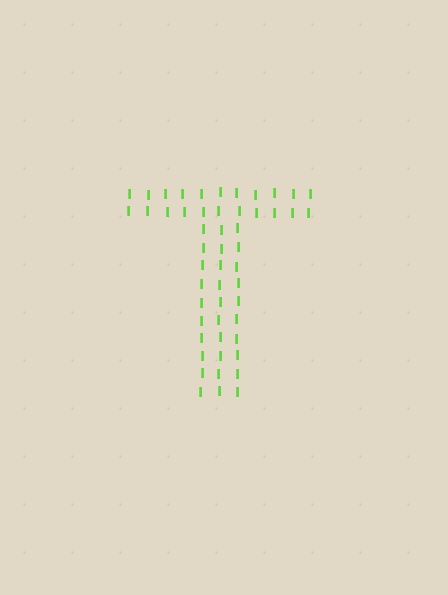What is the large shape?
The large shape is the letter T.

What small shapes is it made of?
It is made of small letter I's.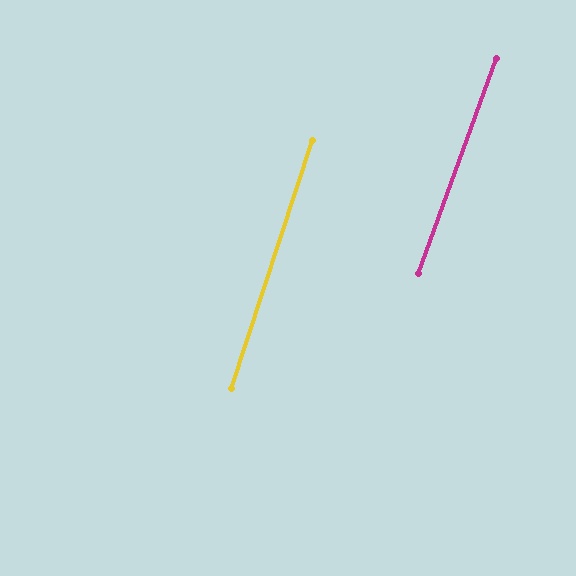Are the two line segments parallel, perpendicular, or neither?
Parallel — their directions differ by only 1.9°.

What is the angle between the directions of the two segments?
Approximately 2 degrees.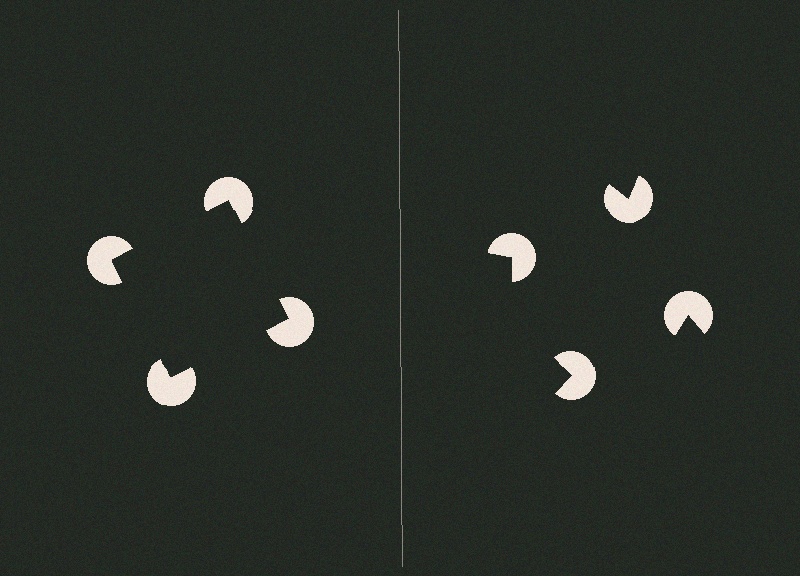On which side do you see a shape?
An illusory square appears on the left side. On the right side the wedge cuts are rotated, so no coherent shape forms.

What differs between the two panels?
The pac-man discs are positioned identically on both sides; only the wedge orientations differ. On the left they align to a square; on the right they are misaligned.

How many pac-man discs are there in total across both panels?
8 — 4 on each side.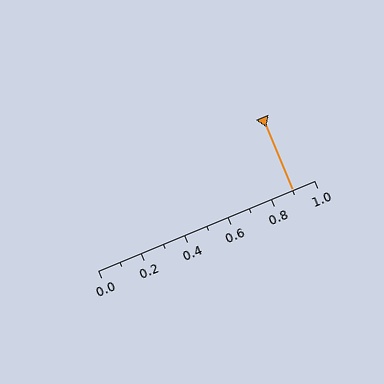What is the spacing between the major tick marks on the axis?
The major ticks are spaced 0.2 apart.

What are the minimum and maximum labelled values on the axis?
The axis runs from 0.0 to 1.0.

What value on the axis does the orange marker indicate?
The marker indicates approximately 0.9.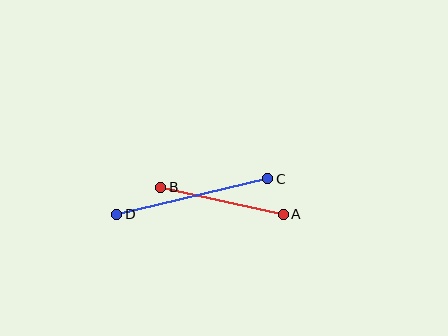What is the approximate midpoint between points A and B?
The midpoint is at approximately (222, 201) pixels.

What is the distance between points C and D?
The distance is approximately 155 pixels.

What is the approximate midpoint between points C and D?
The midpoint is at approximately (192, 197) pixels.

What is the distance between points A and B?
The distance is approximately 125 pixels.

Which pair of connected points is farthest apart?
Points C and D are farthest apart.